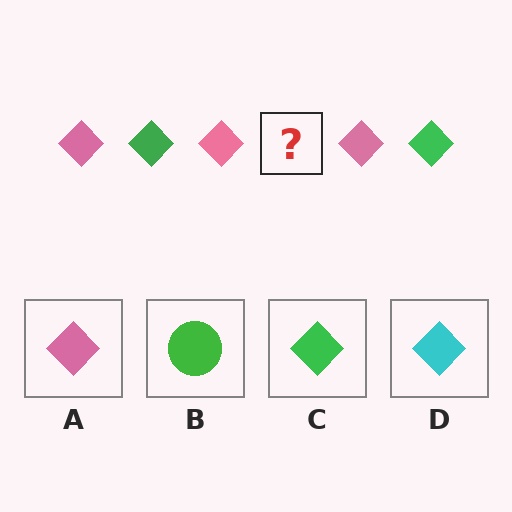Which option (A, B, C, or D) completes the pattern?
C.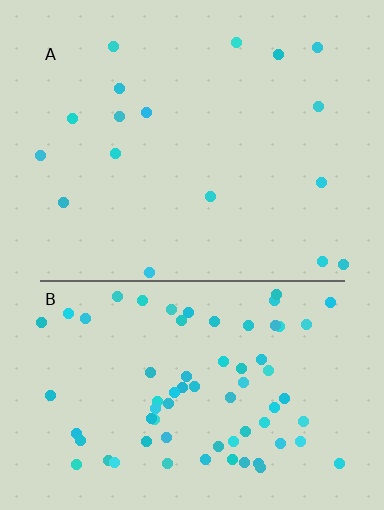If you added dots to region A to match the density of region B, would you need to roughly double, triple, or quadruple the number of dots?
Approximately quadruple.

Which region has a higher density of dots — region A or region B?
B (the bottom).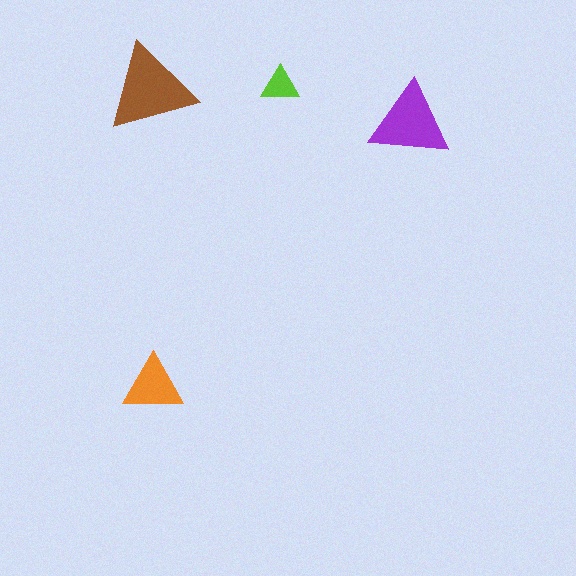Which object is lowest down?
The orange triangle is bottommost.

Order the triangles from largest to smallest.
the brown one, the purple one, the orange one, the lime one.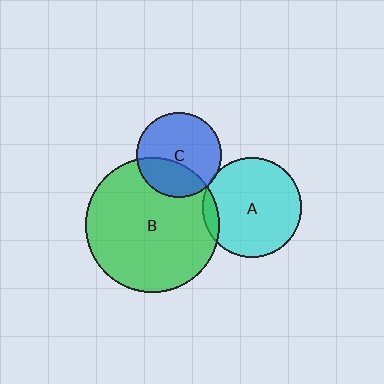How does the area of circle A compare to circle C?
Approximately 1.4 times.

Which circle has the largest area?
Circle B (green).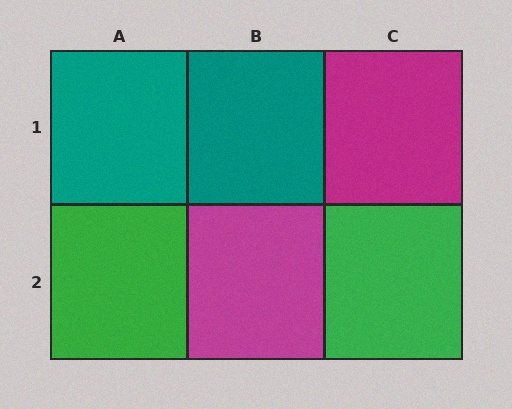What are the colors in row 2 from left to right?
Green, magenta, green.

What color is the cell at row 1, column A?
Teal.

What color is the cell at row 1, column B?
Teal.